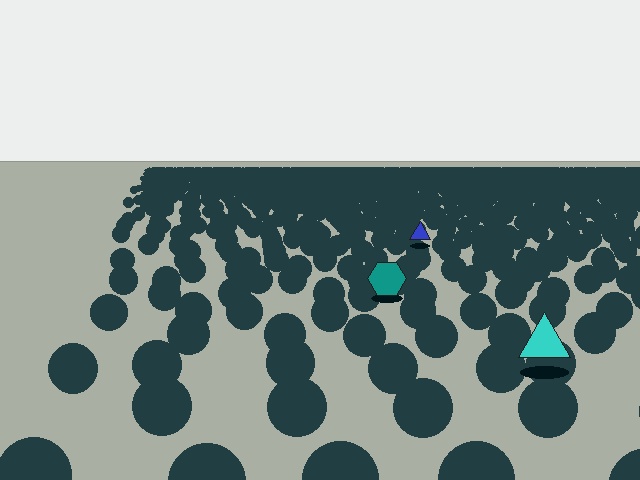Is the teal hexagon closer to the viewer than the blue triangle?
Yes. The teal hexagon is closer — you can tell from the texture gradient: the ground texture is coarser near it.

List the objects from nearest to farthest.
From nearest to farthest: the cyan triangle, the teal hexagon, the blue triangle.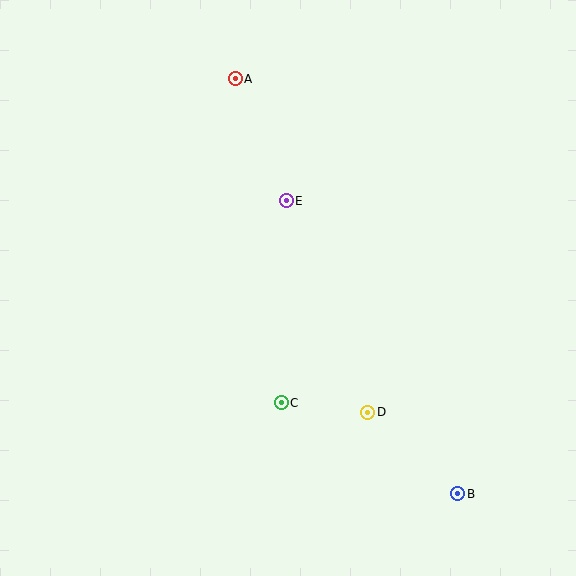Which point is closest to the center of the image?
Point E at (286, 201) is closest to the center.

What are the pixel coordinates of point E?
Point E is at (286, 201).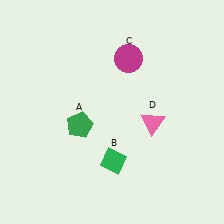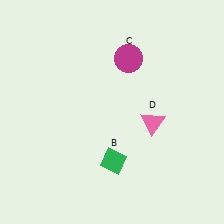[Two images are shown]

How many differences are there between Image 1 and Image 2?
There is 1 difference between the two images.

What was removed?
The green pentagon (A) was removed in Image 2.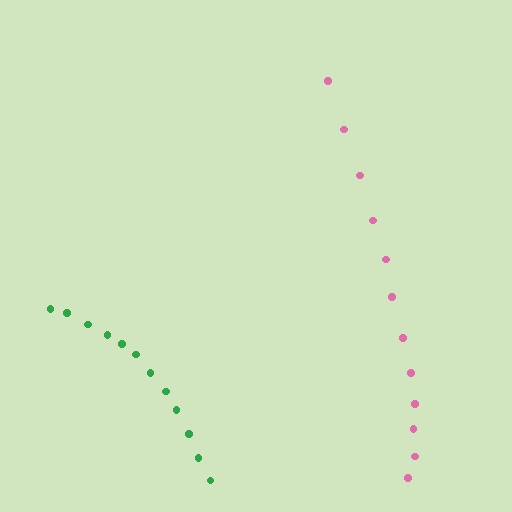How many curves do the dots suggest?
There are 2 distinct paths.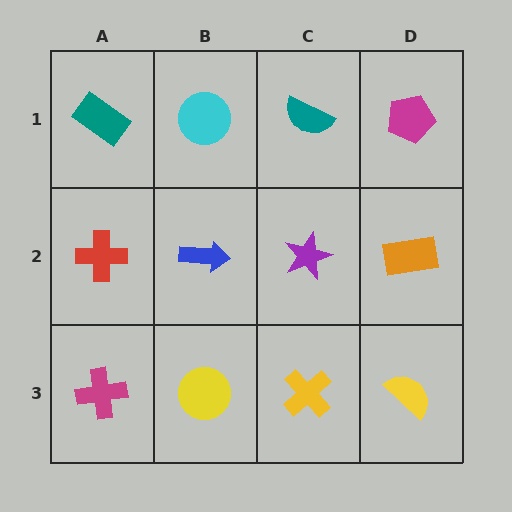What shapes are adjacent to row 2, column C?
A teal semicircle (row 1, column C), a yellow cross (row 3, column C), a blue arrow (row 2, column B), an orange rectangle (row 2, column D).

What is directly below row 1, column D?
An orange rectangle.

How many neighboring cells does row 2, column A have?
3.